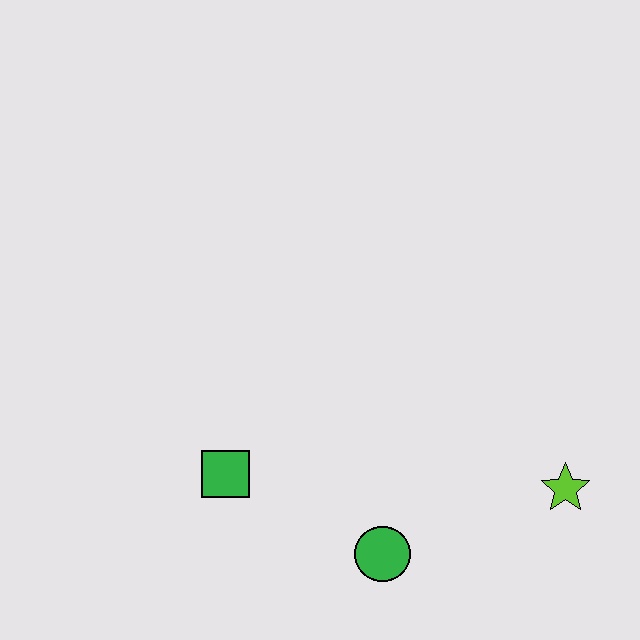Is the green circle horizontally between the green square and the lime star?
Yes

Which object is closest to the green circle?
The green square is closest to the green circle.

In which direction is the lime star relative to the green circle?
The lime star is to the right of the green circle.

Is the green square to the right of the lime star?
No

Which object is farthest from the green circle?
The lime star is farthest from the green circle.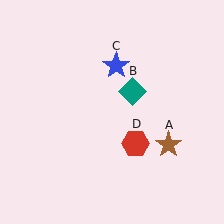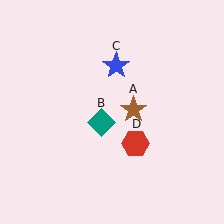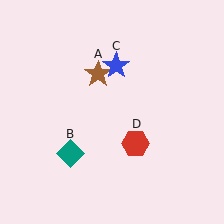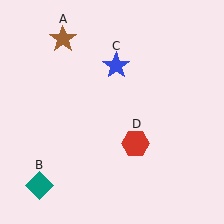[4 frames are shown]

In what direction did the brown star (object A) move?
The brown star (object A) moved up and to the left.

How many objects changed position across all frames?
2 objects changed position: brown star (object A), teal diamond (object B).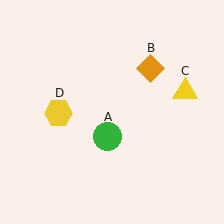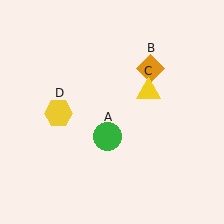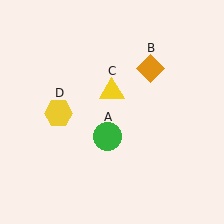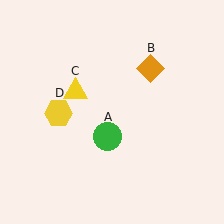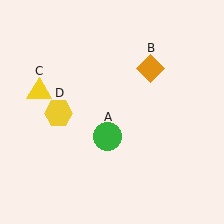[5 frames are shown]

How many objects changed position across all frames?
1 object changed position: yellow triangle (object C).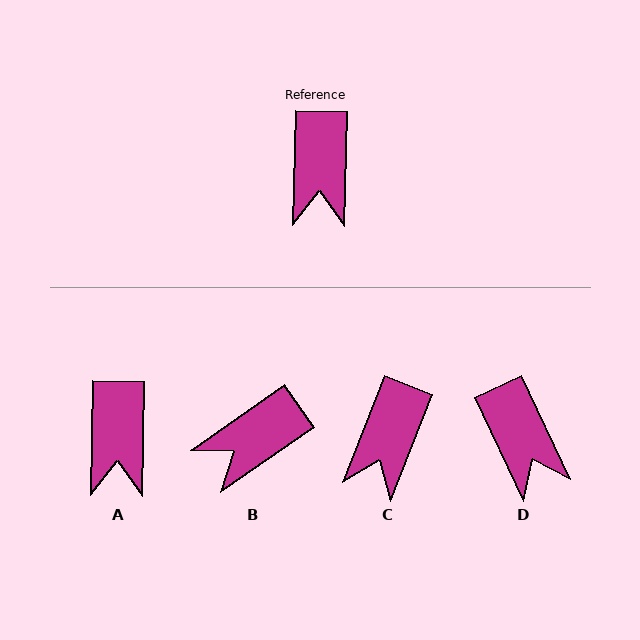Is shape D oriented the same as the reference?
No, it is off by about 26 degrees.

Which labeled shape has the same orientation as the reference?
A.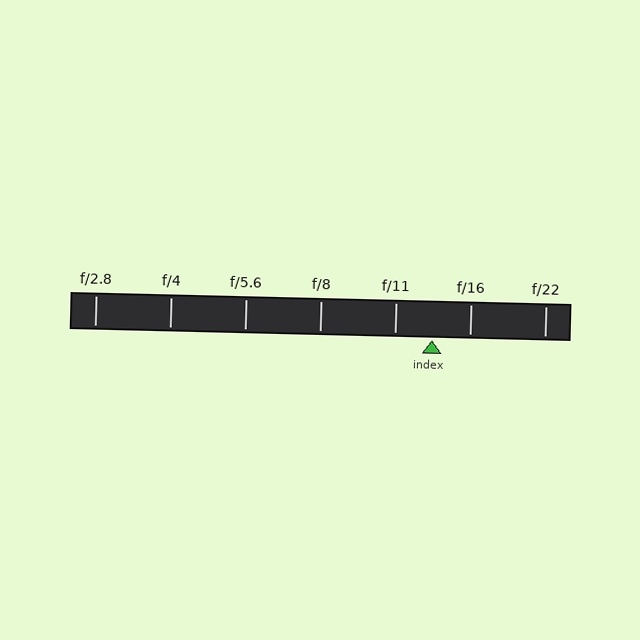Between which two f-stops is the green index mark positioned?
The index mark is between f/11 and f/16.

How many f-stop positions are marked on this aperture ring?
There are 7 f-stop positions marked.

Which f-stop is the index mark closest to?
The index mark is closest to f/11.